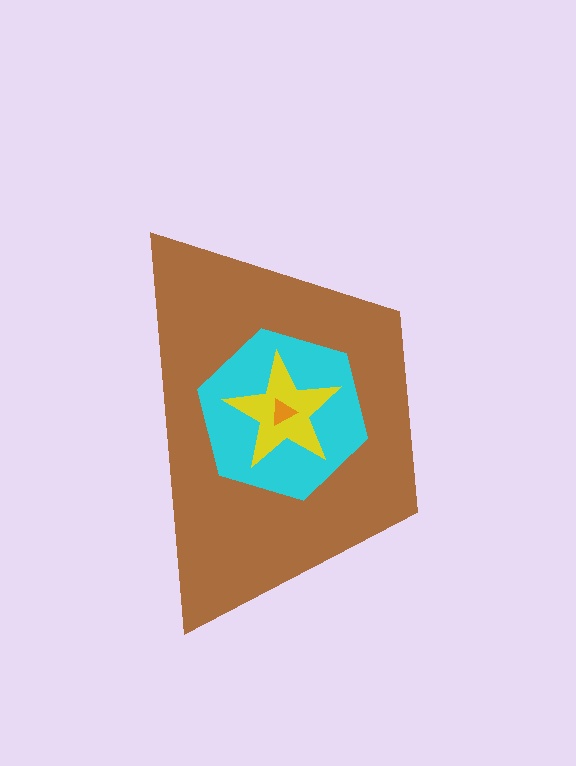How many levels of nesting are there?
4.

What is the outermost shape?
The brown trapezoid.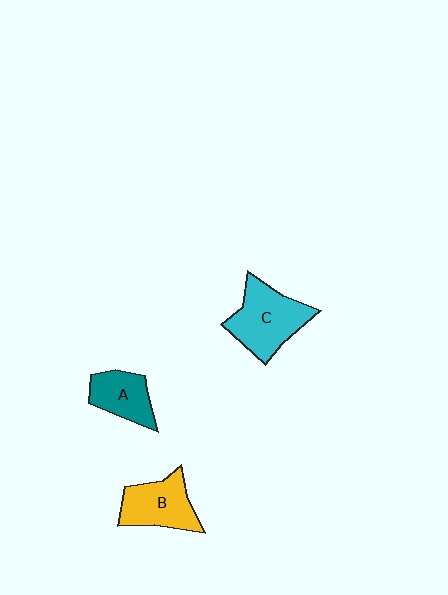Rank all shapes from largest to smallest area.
From largest to smallest: C (cyan), B (yellow), A (teal).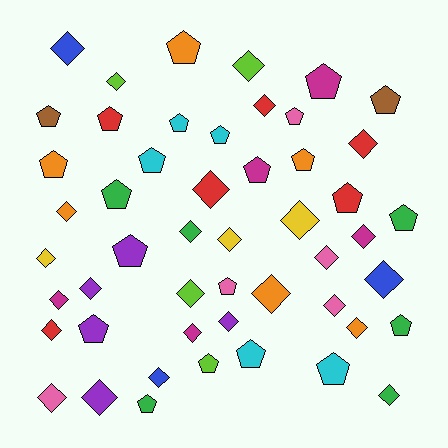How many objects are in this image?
There are 50 objects.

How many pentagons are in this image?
There are 23 pentagons.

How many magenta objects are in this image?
There are 5 magenta objects.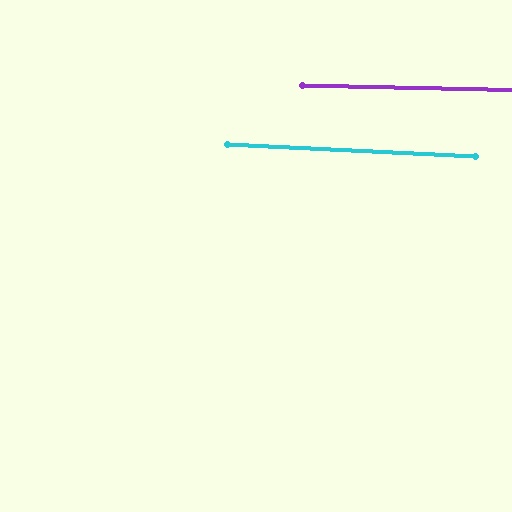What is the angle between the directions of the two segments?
Approximately 1 degree.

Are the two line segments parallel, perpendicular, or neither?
Parallel — their directions differ by only 1.4°.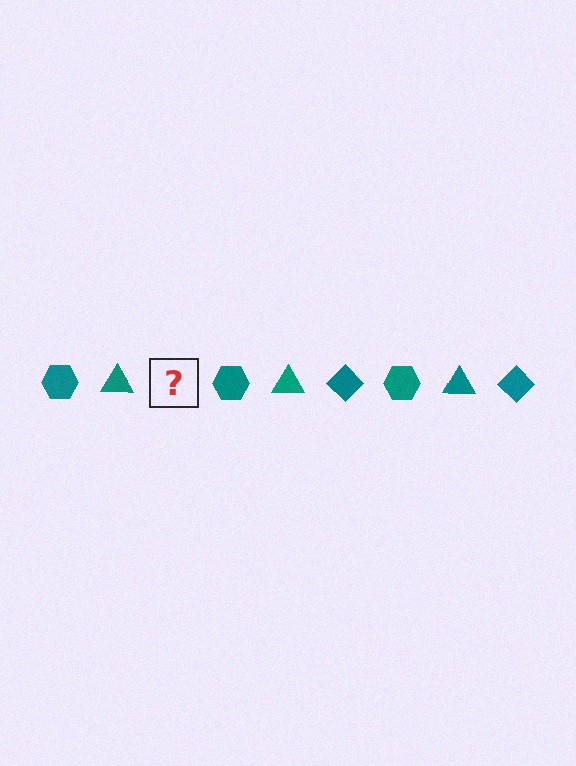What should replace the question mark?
The question mark should be replaced with a teal diamond.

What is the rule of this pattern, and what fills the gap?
The rule is that the pattern cycles through hexagon, triangle, diamond shapes in teal. The gap should be filled with a teal diamond.